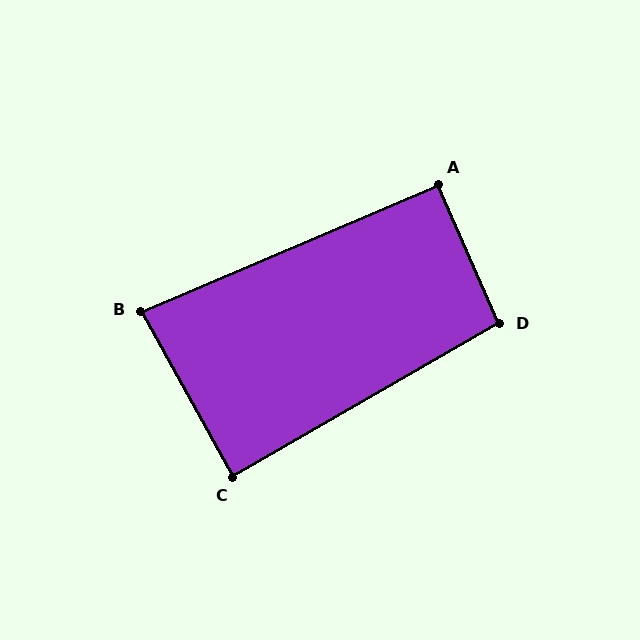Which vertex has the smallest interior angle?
B, at approximately 84 degrees.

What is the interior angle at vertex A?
Approximately 91 degrees (approximately right).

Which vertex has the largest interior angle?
D, at approximately 96 degrees.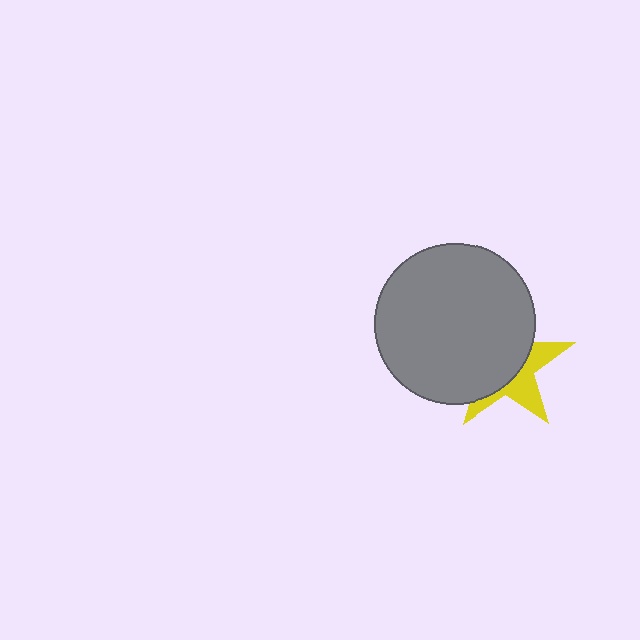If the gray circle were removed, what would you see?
You would see the complete yellow star.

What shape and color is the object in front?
The object in front is a gray circle.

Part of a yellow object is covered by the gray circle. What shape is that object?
It is a star.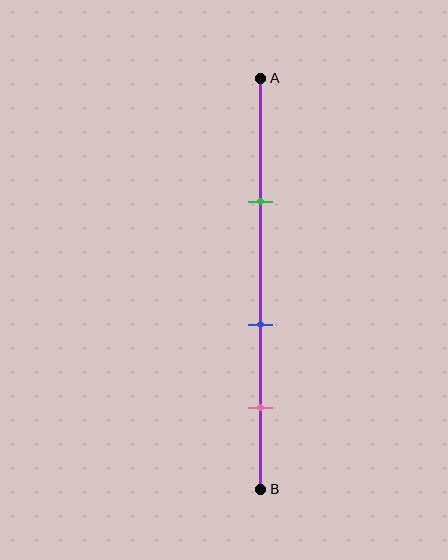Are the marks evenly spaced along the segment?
Yes, the marks are approximately evenly spaced.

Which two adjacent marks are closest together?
The blue and pink marks are the closest adjacent pair.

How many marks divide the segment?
There are 3 marks dividing the segment.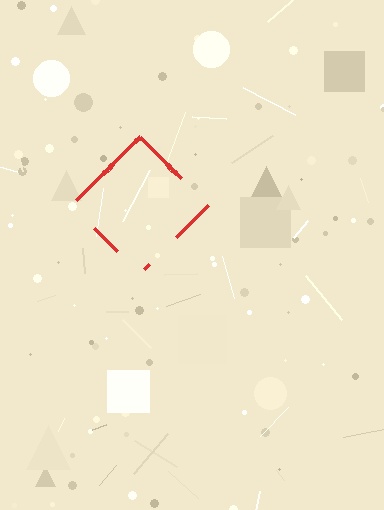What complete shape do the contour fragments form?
The contour fragments form a diamond.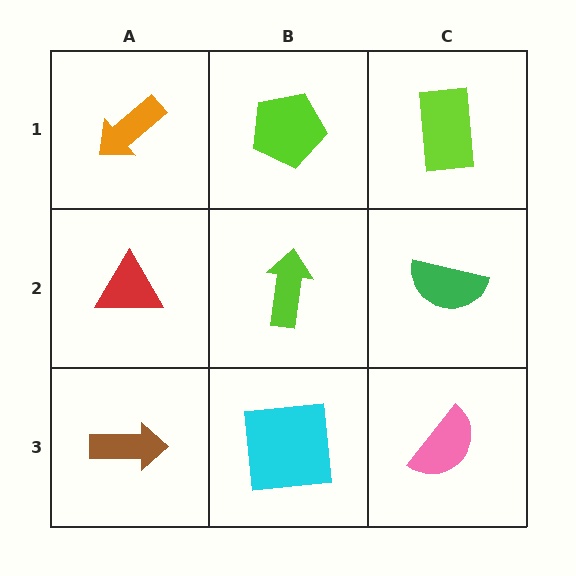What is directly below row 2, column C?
A pink semicircle.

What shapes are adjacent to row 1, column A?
A red triangle (row 2, column A), a lime pentagon (row 1, column B).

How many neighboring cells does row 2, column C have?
3.